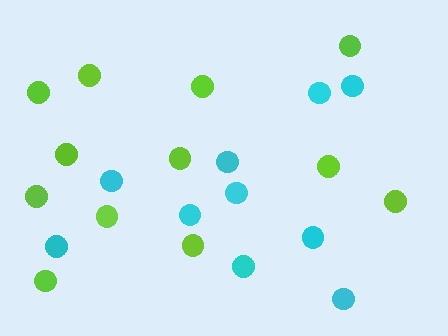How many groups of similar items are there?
There are 2 groups: one group of lime circles (12) and one group of cyan circles (10).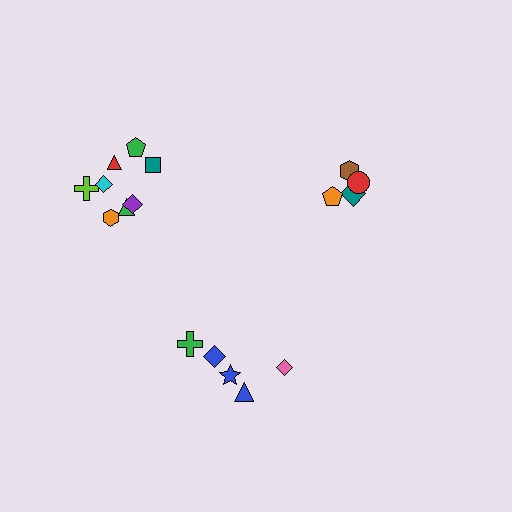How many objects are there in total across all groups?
There are 17 objects.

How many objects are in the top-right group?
There are 4 objects.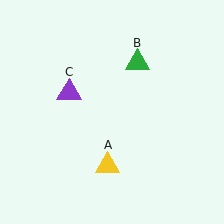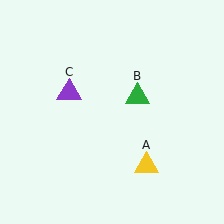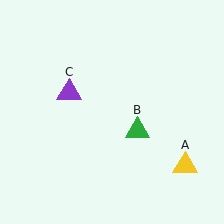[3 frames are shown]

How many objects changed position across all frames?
2 objects changed position: yellow triangle (object A), green triangle (object B).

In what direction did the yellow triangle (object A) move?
The yellow triangle (object A) moved right.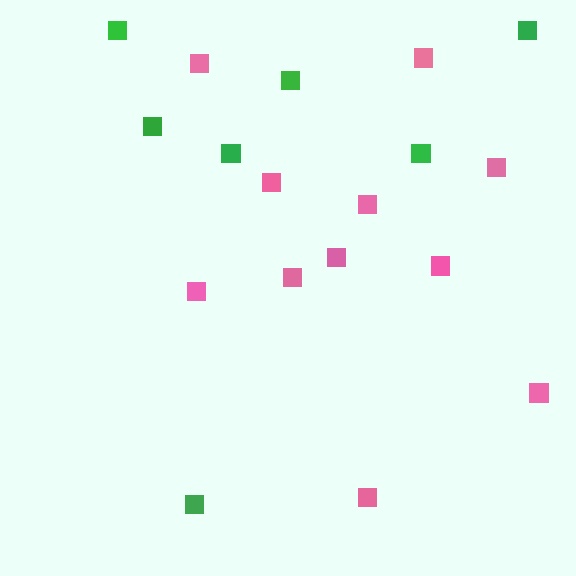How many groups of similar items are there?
There are 2 groups: one group of pink squares (11) and one group of green squares (7).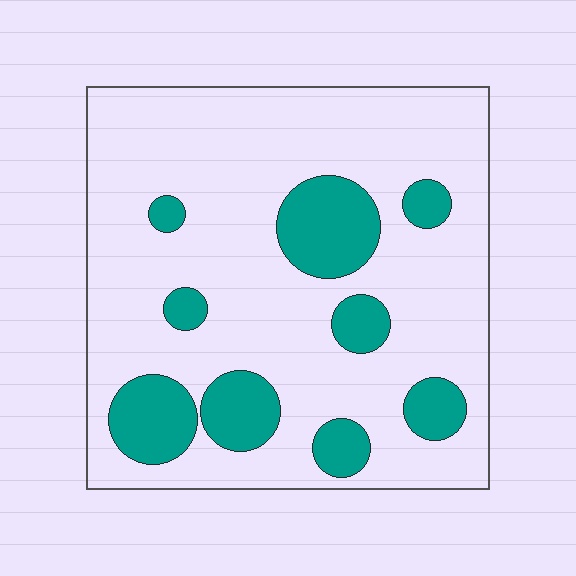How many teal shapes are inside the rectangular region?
9.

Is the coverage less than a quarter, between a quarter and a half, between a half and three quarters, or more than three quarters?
Less than a quarter.